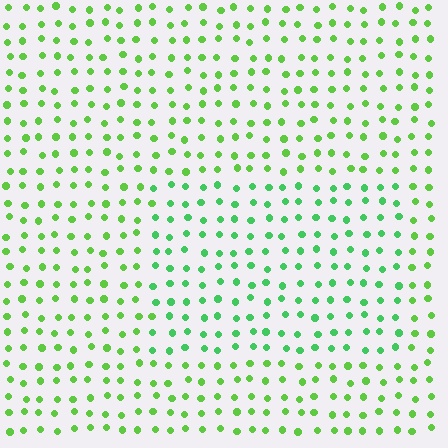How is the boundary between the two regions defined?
The boundary is defined purely by a slight shift in hue (about 27 degrees). Spacing, size, and orientation are identical on both sides.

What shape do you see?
I see a rectangle.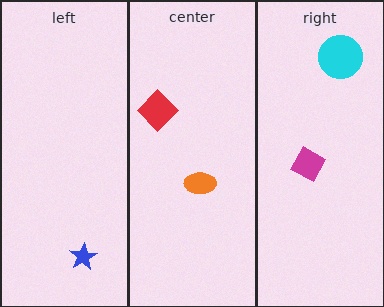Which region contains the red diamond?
The center region.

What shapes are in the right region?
The magenta diamond, the cyan circle.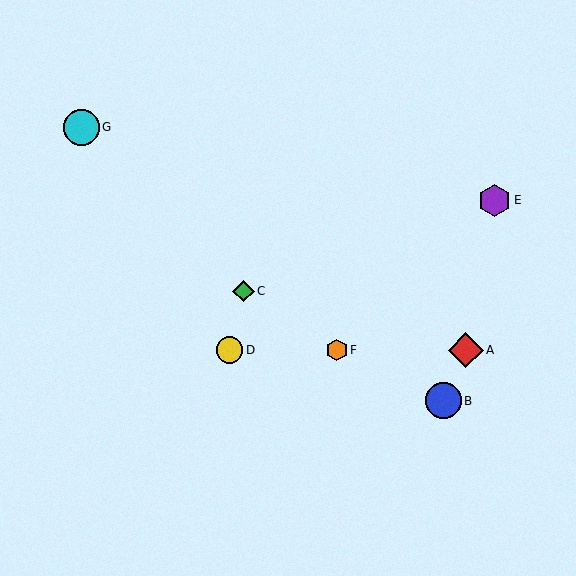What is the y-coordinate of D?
Object D is at y≈350.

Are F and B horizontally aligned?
No, F is at y≈350 and B is at y≈401.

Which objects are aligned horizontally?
Objects A, D, F are aligned horizontally.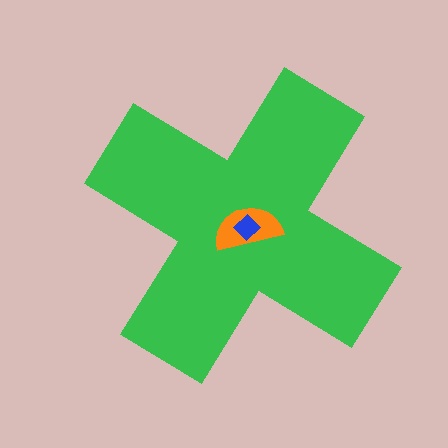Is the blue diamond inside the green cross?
Yes.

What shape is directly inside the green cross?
The orange semicircle.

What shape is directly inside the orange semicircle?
The blue diamond.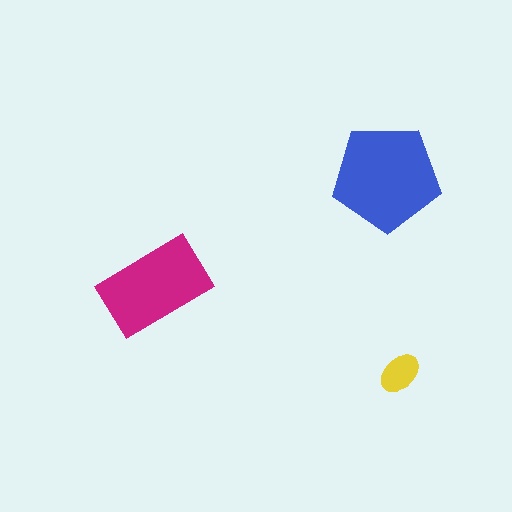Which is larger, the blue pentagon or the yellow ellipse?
The blue pentagon.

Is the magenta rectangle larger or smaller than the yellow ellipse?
Larger.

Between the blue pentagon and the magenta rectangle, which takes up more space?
The blue pentagon.